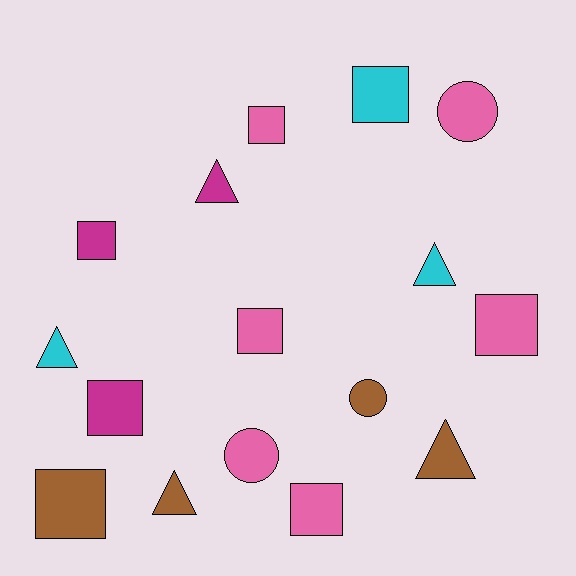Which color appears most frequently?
Pink, with 6 objects.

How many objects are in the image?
There are 16 objects.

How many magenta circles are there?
There are no magenta circles.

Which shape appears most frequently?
Square, with 8 objects.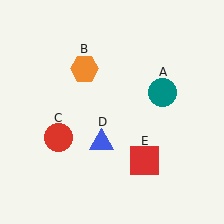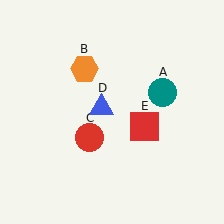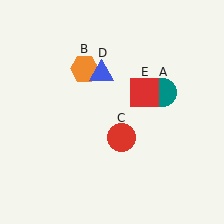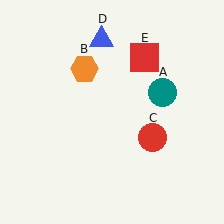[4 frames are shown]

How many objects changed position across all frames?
3 objects changed position: red circle (object C), blue triangle (object D), red square (object E).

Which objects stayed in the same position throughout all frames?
Teal circle (object A) and orange hexagon (object B) remained stationary.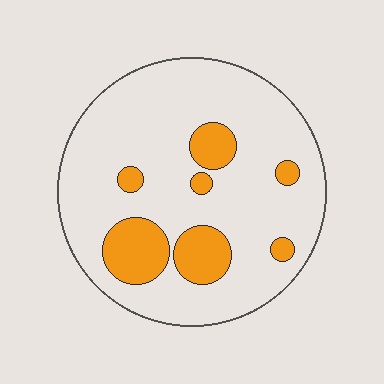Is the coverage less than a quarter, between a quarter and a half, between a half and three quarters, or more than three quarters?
Less than a quarter.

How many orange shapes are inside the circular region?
7.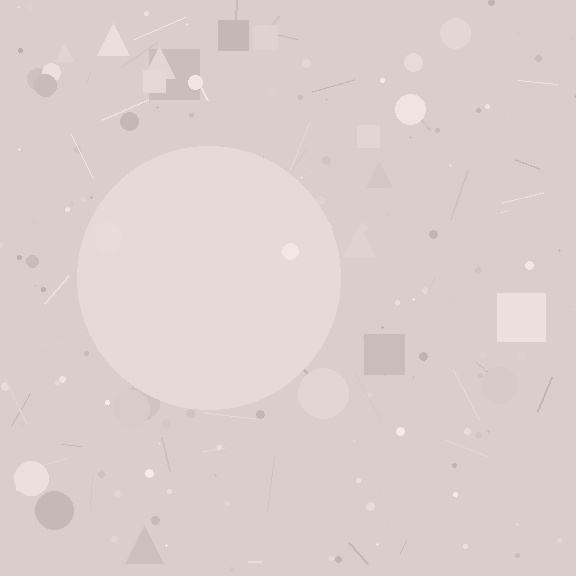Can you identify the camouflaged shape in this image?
The camouflaged shape is a circle.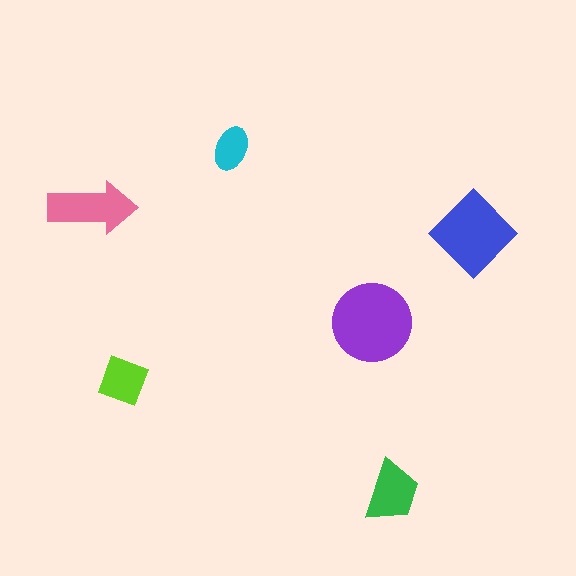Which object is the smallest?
The cyan ellipse.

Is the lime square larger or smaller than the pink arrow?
Smaller.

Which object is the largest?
The purple circle.